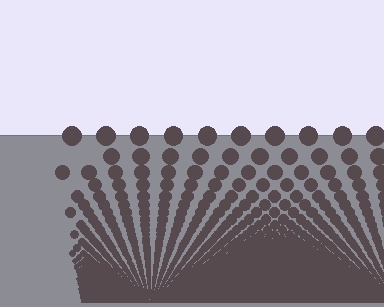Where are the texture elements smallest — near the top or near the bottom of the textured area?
Near the bottom.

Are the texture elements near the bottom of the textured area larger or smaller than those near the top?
Smaller. The gradient is inverted — elements near the bottom are smaller and denser.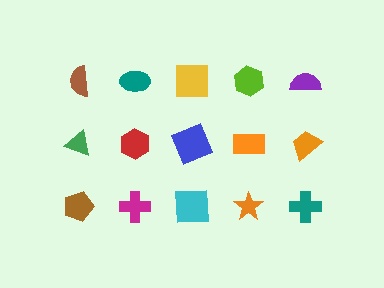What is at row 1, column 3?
A yellow square.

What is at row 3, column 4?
An orange star.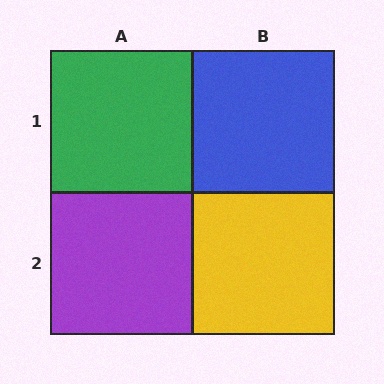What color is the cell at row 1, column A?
Green.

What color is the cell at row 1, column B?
Blue.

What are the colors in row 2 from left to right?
Purple, yellow.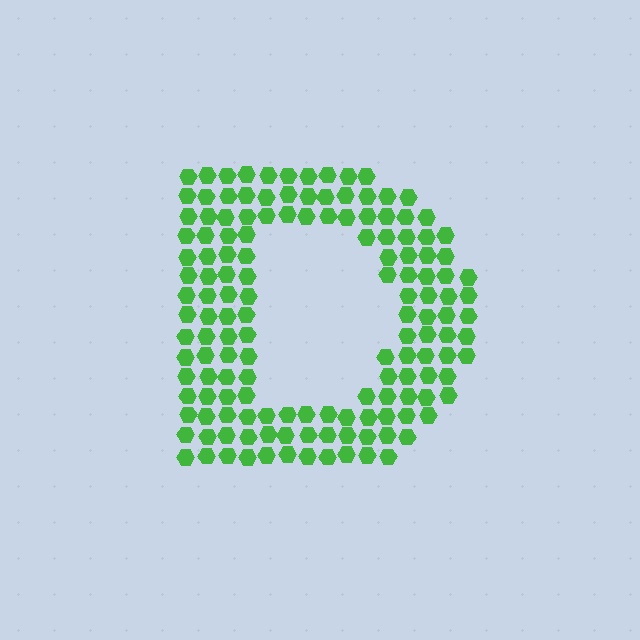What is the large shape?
The large shape is the letter D.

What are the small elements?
The small elements are hexagons.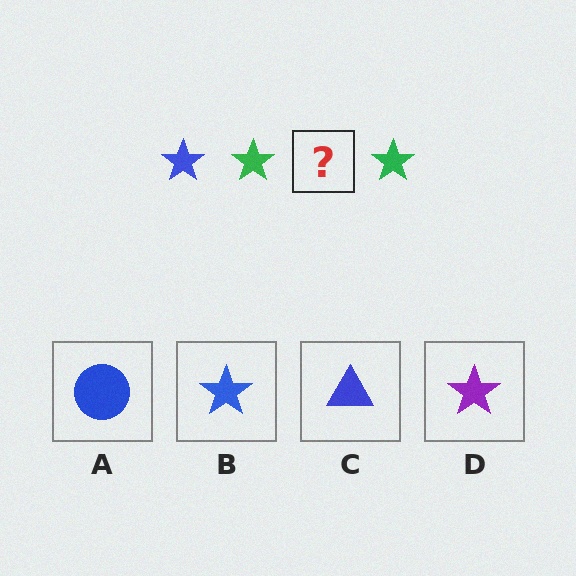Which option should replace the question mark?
Option B.